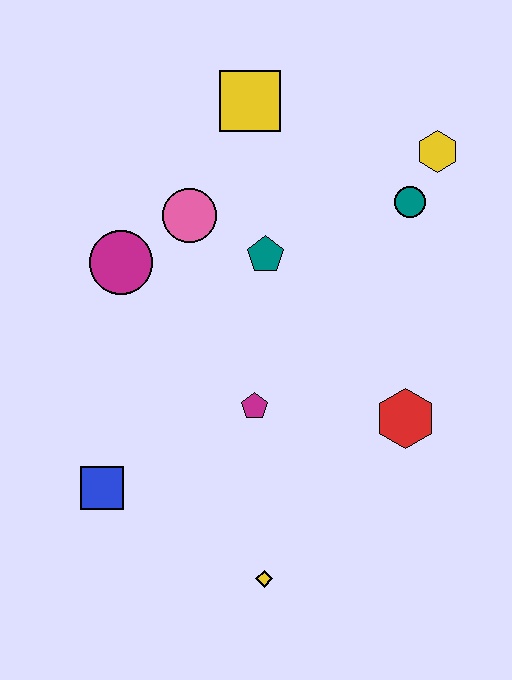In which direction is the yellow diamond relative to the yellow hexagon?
The yellow diamond is below the yellow hexagon.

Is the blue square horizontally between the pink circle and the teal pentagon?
No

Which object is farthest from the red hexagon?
The yellow square is farthest from the red hexagon.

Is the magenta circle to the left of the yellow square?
Yes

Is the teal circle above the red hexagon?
Yes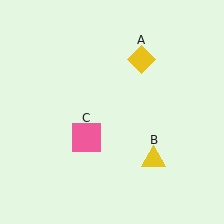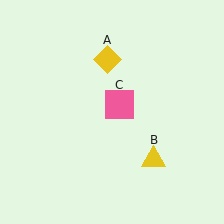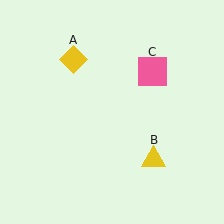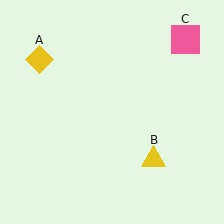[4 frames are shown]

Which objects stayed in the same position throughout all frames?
Yellow triangle (object B) remained stationary.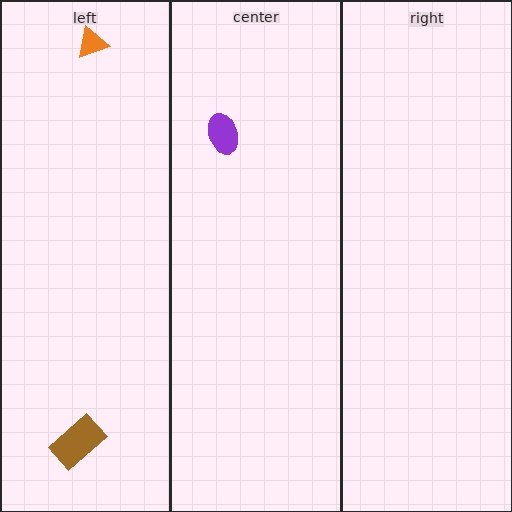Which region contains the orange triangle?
The left region.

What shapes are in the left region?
The orange triangle, the brown rectangle.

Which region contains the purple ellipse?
The center region.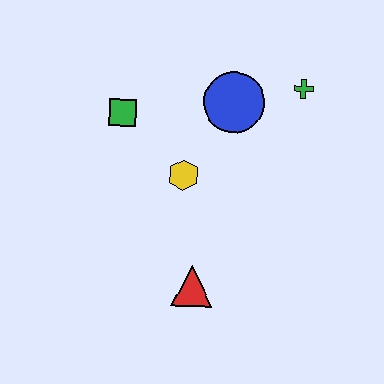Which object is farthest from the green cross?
The red triangle is farthest from the green cross.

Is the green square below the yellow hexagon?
No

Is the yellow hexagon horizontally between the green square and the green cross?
Yes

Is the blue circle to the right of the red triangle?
Yes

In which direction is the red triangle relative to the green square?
The red triangle is below the green square.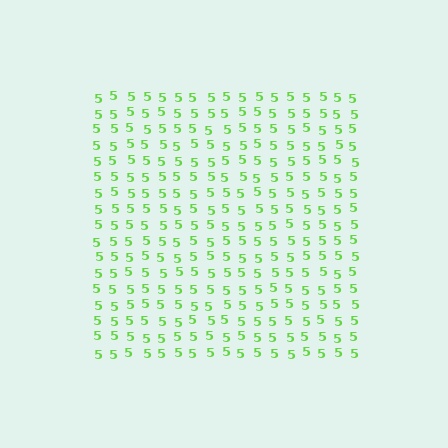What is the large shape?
The large shape is a square.